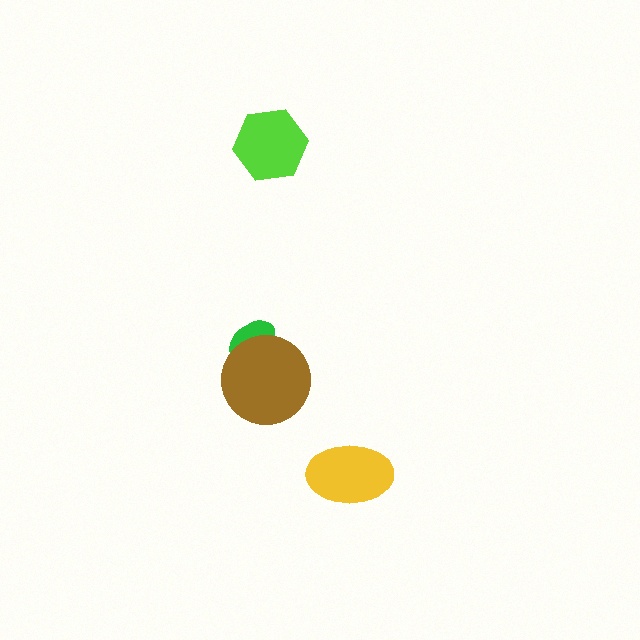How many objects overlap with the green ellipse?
1 object overlaps with the green ellipse.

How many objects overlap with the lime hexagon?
0 objects overlap with the lime hexagon.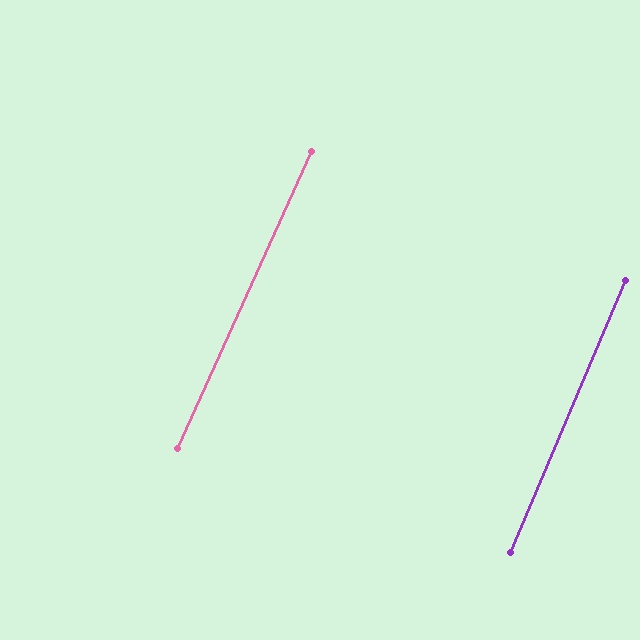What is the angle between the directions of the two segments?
Approximately 1 degree.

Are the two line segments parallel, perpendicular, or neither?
Parallel — their directions differ by only 1.3°.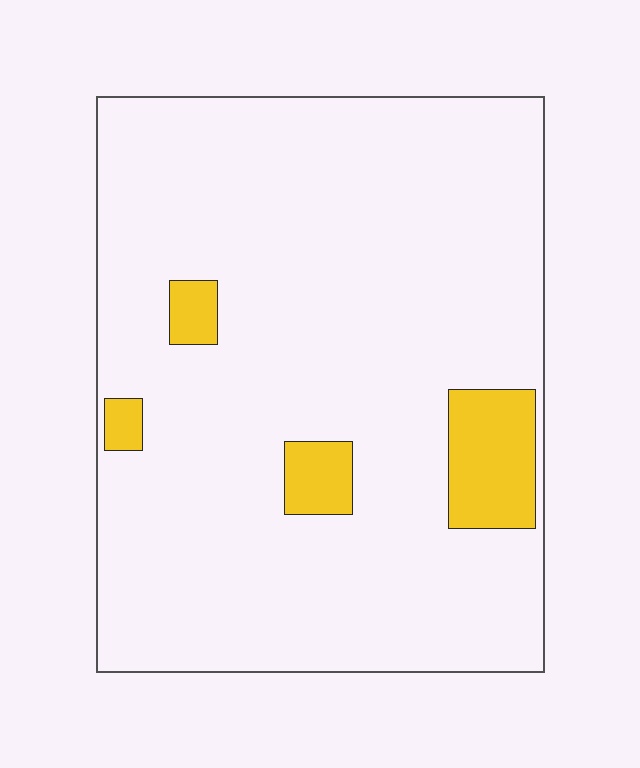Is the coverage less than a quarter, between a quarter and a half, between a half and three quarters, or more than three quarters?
Less than a quarter.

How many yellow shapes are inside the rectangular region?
4.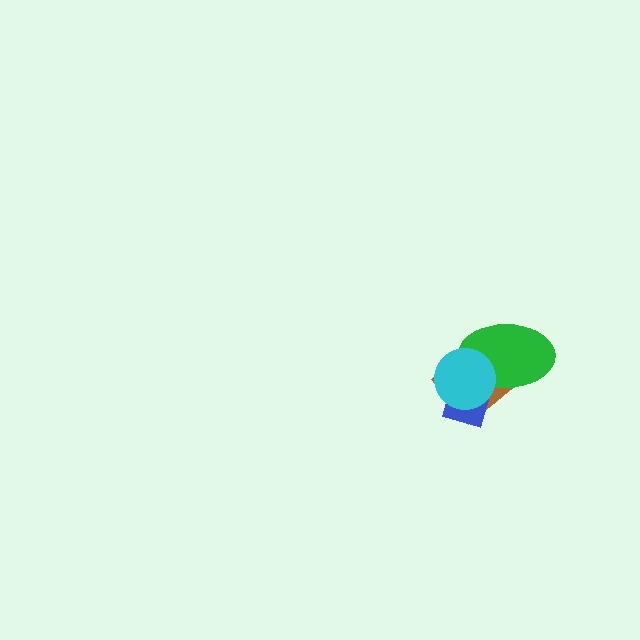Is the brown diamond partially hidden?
Yes, it is partially covered by another shape.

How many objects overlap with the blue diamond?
3 objects overlap with the blue diamond.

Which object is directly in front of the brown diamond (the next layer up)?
The blue diamond is directly in front of the brown diamond.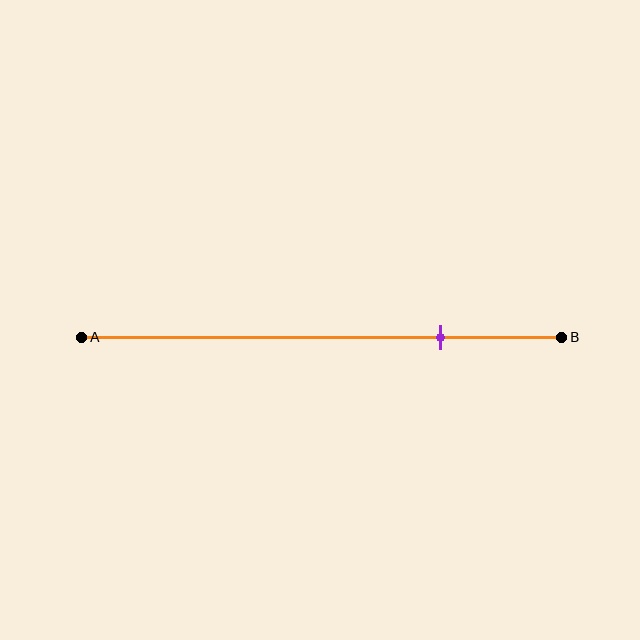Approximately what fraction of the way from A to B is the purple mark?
The purple mark is approximately 75% of the way from A to B.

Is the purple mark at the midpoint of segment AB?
No, the mark is at about 75% from A, not at the 50% midpoint.